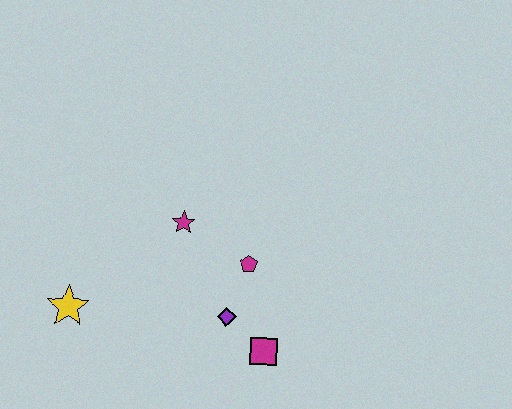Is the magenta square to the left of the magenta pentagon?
No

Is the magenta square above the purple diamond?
No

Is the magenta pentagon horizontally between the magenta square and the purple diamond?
Yes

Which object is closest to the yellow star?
The magenta star is closest to the yellow star.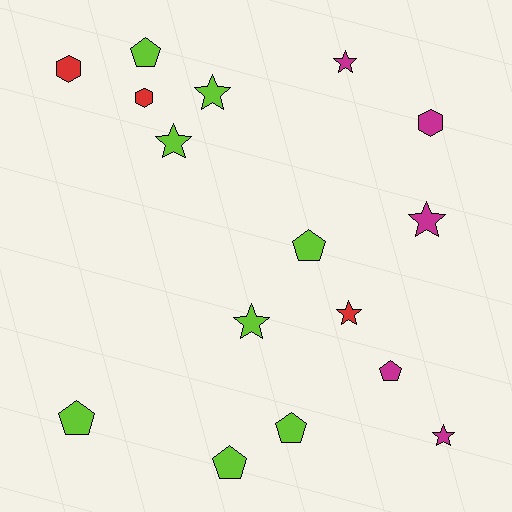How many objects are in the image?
There are 16 objects.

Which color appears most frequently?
Lime, with 8 objects.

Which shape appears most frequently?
Star, with 7 objects.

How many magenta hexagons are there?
There is 1 magenta hexagon.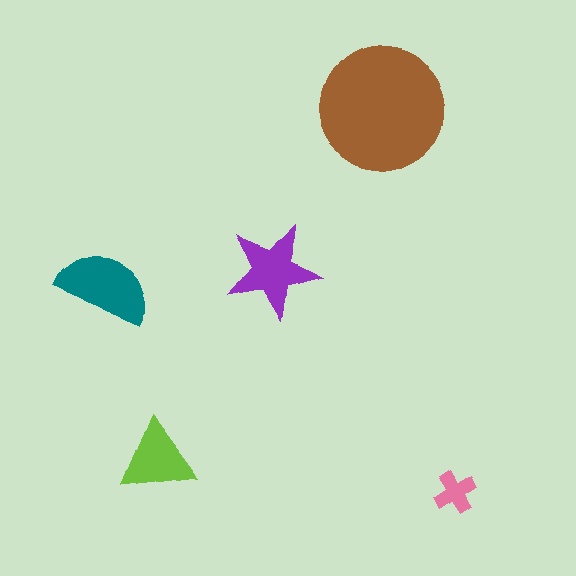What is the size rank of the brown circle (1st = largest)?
1st.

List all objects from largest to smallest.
The brown circle, the teal semicircle, the purple star, the lime triangle, the pink cross.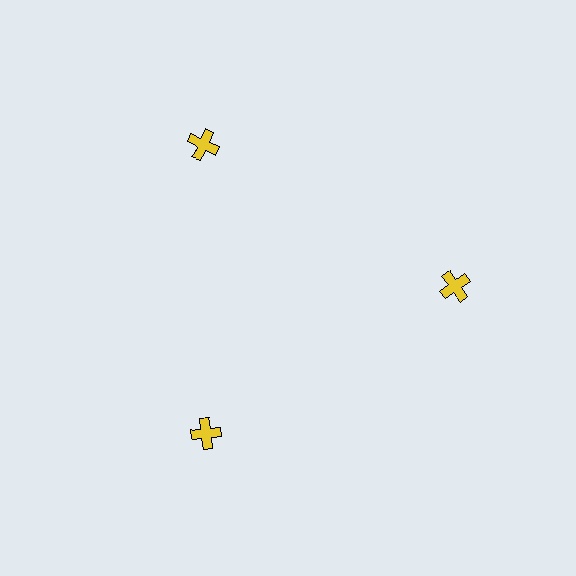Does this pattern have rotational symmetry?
Yes, this pattern has 3-fold rotational symmetry. It looks the same after rotating 120 degrees around the center.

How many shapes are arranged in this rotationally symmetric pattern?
There are 3 shapes, arranged in 3 groups of 1.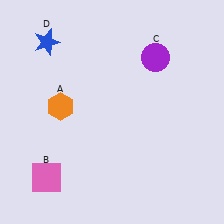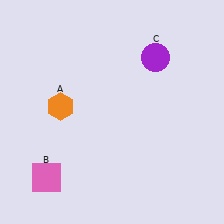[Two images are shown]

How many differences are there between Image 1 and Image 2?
There is 1 difference between the two images.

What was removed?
The blue star (D) was removed in Image 2.